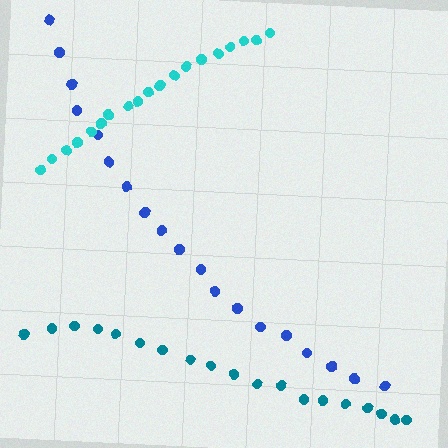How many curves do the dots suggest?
There are 3 distinct paths.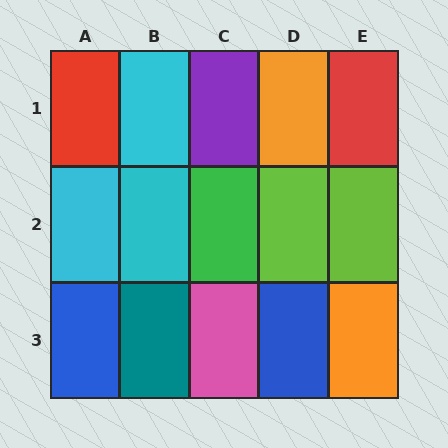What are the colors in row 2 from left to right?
Cyan, cyan, green, lime, lime.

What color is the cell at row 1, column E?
Red.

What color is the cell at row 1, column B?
Cyan.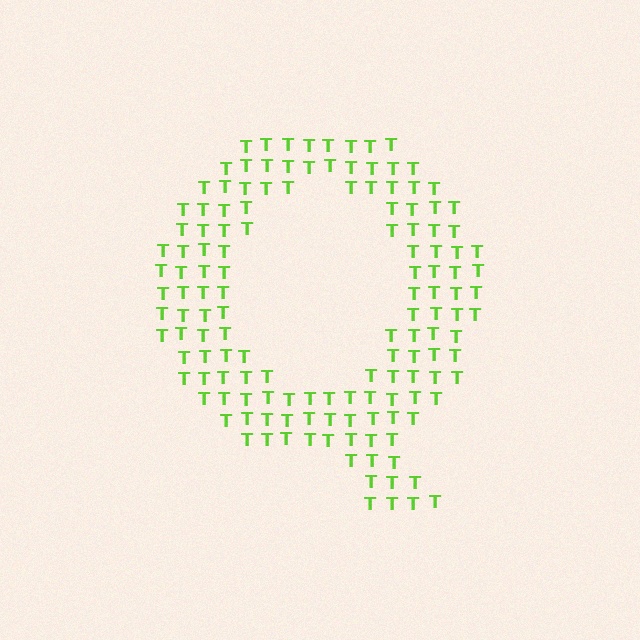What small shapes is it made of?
It is made of small letter T's.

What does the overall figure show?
The overall figure shows the letter Q.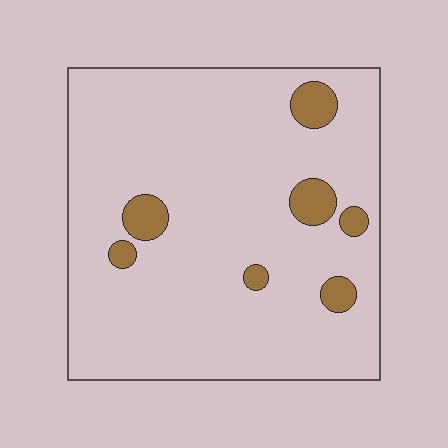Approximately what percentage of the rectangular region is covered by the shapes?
Approximately 10%.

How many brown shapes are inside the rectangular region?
7.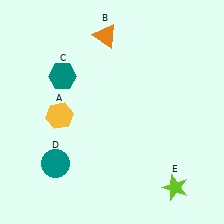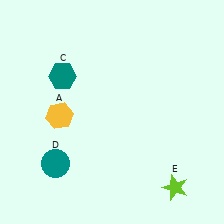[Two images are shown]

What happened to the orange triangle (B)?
The orange triangle (B) was removed in Image 2. It was in the top-left area of Image 1.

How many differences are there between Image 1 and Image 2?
There is 1 difference between the two images.